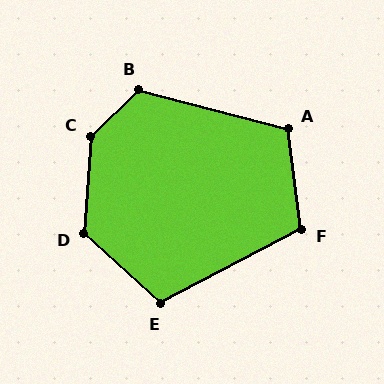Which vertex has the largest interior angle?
C, at approximately 138 degrees.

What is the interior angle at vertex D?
Approximately 128 degrees (obtuse).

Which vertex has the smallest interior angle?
E, at approximately 110 degrees.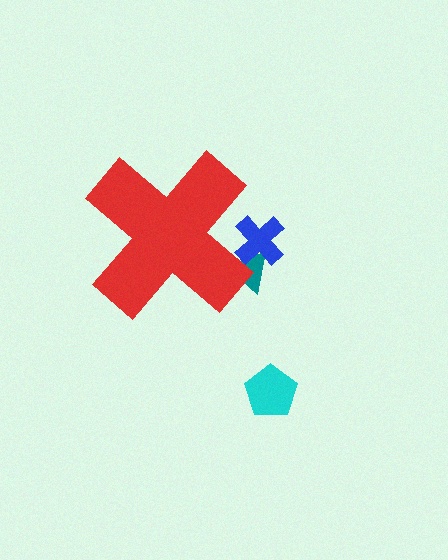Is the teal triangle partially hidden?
Yes, the teal triangle is partially hidden behind the red cross.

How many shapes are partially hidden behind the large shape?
2 shapes are partially hidden.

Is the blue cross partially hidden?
Yes, the blue cross is partially hidden behind the red cross.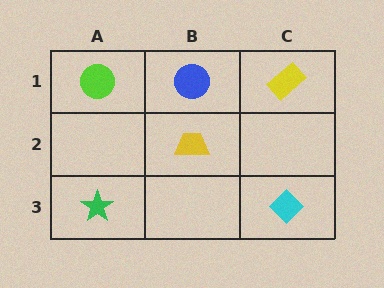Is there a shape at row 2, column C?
No, that cell is empty.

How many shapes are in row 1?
3 shapes.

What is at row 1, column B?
A blue circle.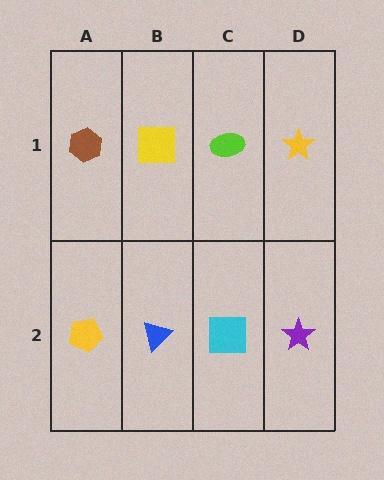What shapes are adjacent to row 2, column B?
A yellow square (row 1, column B), a yellow pentagon (row 2, column A), a cyan square (row 2, column C).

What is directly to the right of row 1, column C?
A yellow star.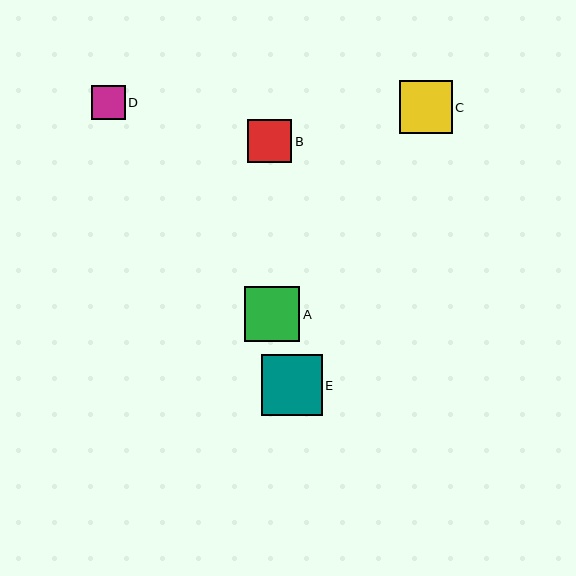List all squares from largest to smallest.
From largest to smallest: E, A, C, B, D.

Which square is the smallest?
Square D is the smallest with a size of approximately 34 pixels.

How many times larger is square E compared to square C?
Square E is approximately 1.2 times the size of square C.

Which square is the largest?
Square E is the largest with a size of approximately 61 pixels.